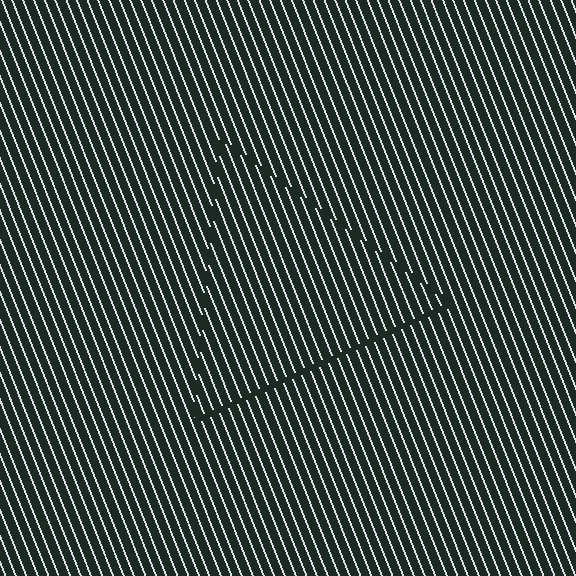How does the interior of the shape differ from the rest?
The interior of the shape contains the same grating, shifted by half a period — the contour is defined by the phase discontinuity where line-ends from the inner and outer gratings abut.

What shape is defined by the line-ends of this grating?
An illusory triangle. The interior of the shape contains the same grating, shifted by half a period — the contour is defined by the phase discontinuity where line-ends from the inner and outer gratings abut.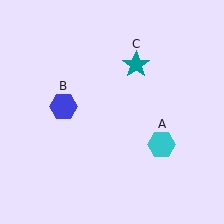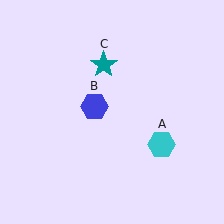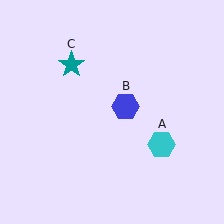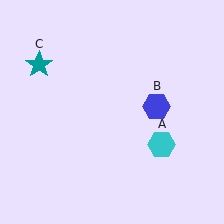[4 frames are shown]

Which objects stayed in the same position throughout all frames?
Cyan hexagon (object A) remained stationary.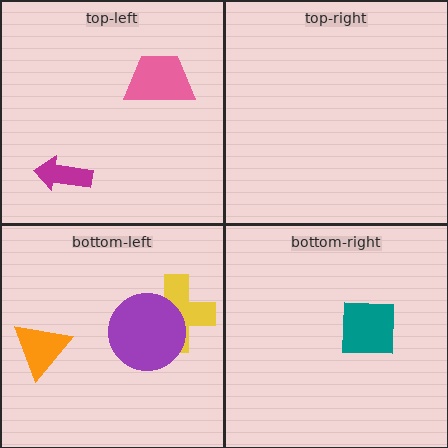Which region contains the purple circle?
The bottom-left region.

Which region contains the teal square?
The bottom-right region.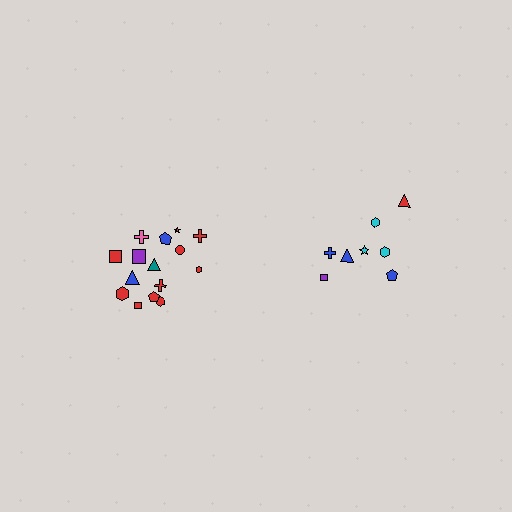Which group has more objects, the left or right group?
The left group.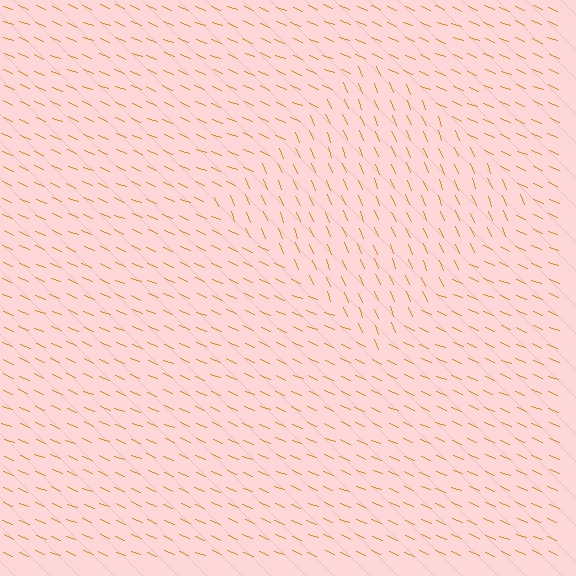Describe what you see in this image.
The image is filled with small orange line segments. A diamond region in the image has lines oriented differently from the surrounding lines, creating a visible texture boundary.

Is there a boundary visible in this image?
Yes, there is a texture boundary formed by a change in line orientation.